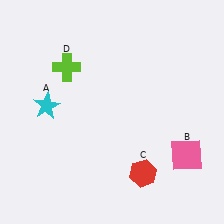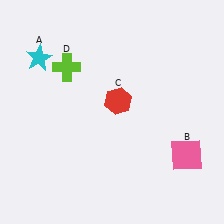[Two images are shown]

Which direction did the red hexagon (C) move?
The red hexagon (C) moved up.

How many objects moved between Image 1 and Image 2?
2 objects moved between the two images.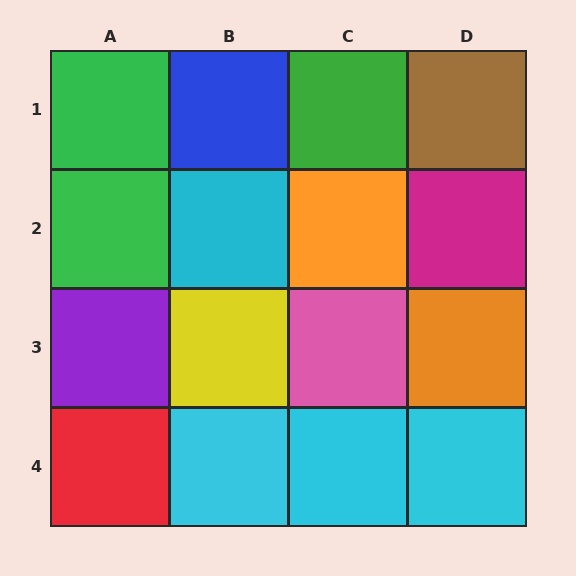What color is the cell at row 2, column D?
Magenta.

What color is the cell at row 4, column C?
Cyan.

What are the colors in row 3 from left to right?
Purple, yellow, pink, orange.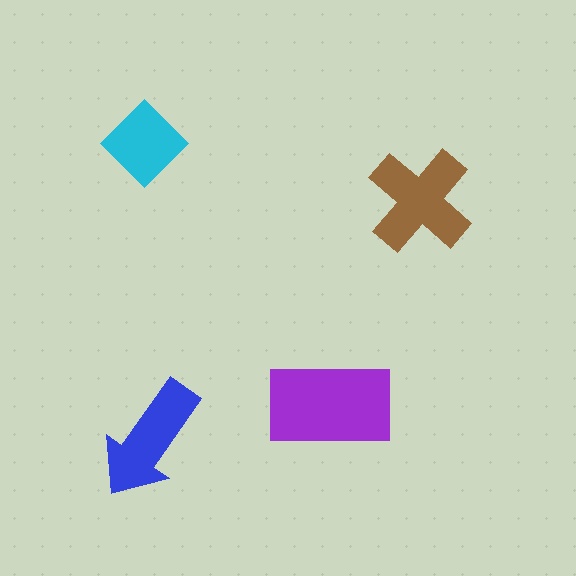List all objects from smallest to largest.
The cyan diamond, the blue arrow, the brown cross, the purple rectangle.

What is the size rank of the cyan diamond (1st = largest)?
4th.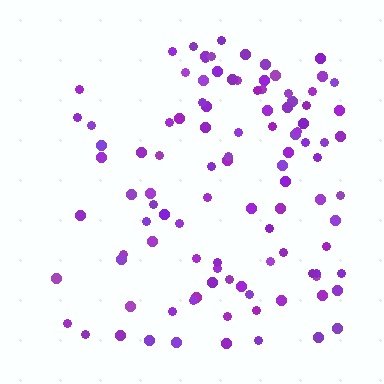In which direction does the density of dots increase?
From left to right, with the right side densest.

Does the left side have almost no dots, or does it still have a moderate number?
Still a moderate number, just noticeably fewer than the right.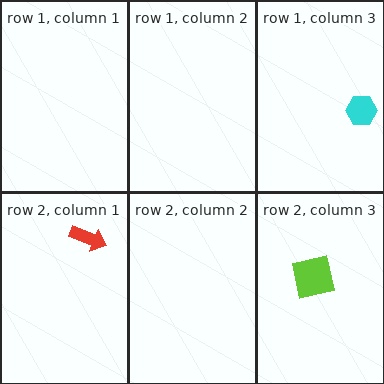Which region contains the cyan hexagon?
The row 1, column 3 region.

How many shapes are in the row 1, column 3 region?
1.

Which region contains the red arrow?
The row 2, column 1 region.